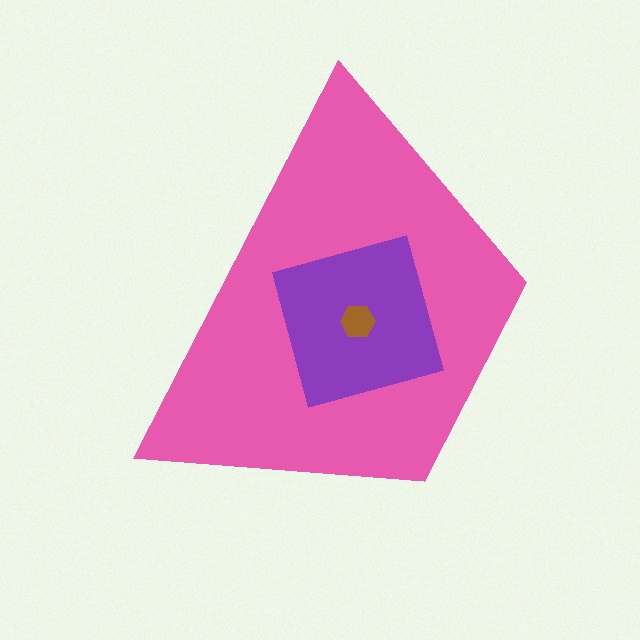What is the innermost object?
The brown hexagon.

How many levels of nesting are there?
3.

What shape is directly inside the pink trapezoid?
The purple square.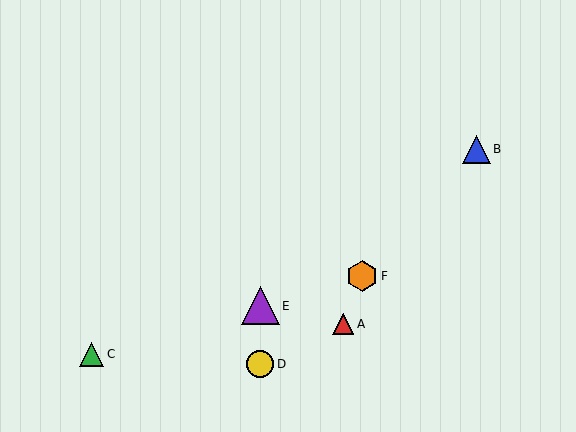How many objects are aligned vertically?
2 objects (D, E) are aligned vertically.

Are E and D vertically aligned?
Yes, both are at x≈260.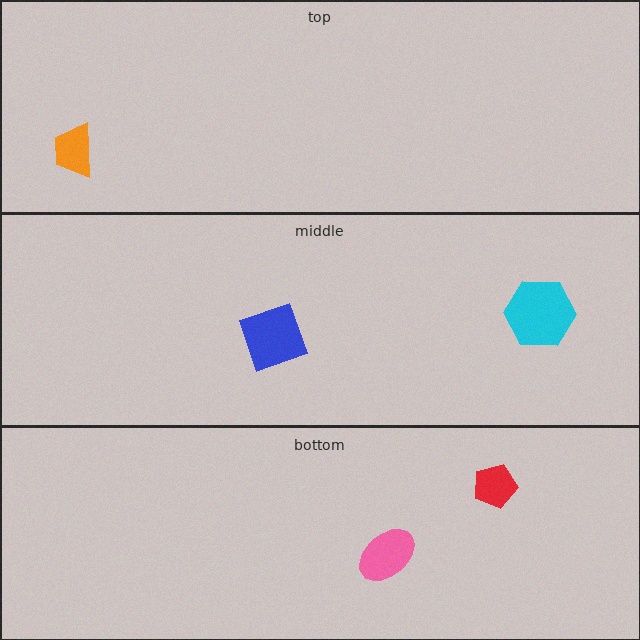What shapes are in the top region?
The orange trapezoid.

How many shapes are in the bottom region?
2.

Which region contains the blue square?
The middle region.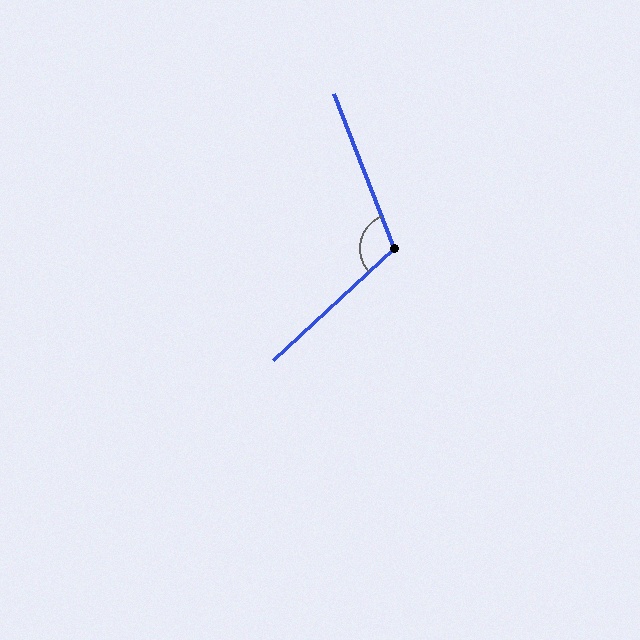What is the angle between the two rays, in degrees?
Approximately 112 degrees.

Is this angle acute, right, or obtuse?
It is obtuse.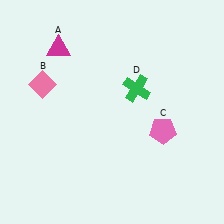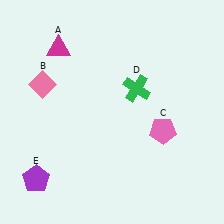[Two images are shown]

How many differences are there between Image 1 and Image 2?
There is 1 difference between the two images.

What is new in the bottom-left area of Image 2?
A purple pentagon (E) was added in the bottom-left area of Image 2.